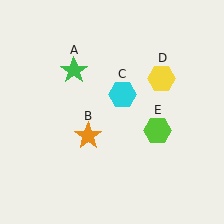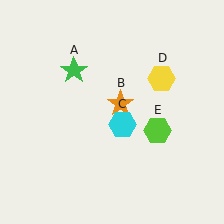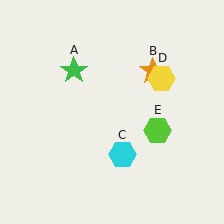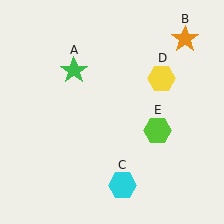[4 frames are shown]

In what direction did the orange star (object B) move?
The orange star (object B) moved up and to the right.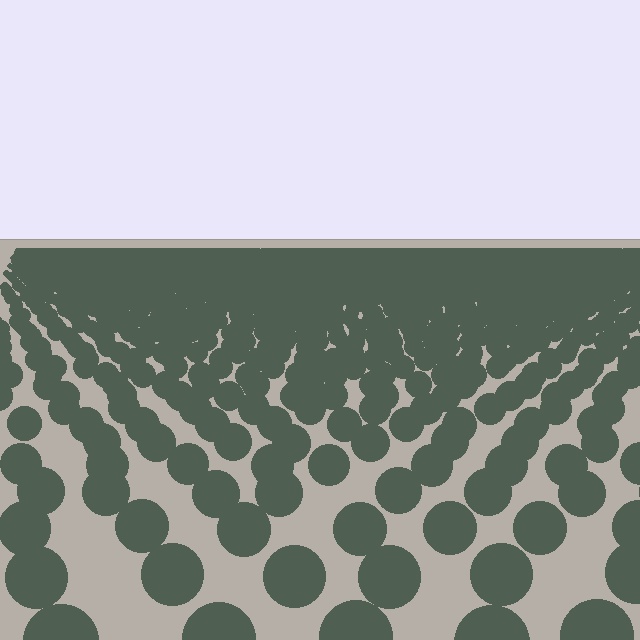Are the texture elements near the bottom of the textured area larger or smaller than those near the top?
Larger. Near the bottom, elements are closer to the viewer and appear at a bigger on-screen size.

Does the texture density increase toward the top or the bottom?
Density increases toward the top.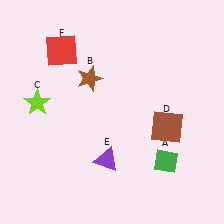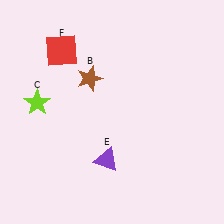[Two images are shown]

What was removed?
The brown square (D), the green diamond (A) were removed in Image 2.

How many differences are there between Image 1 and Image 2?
There are 2 differences between the two images.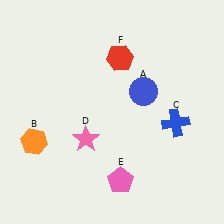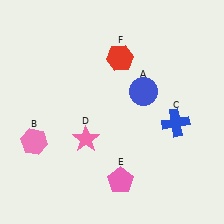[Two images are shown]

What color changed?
The hexagon (B) changed from orange in Image 1 to pink in Image 2.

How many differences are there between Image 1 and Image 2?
There is 1 difference between the two images.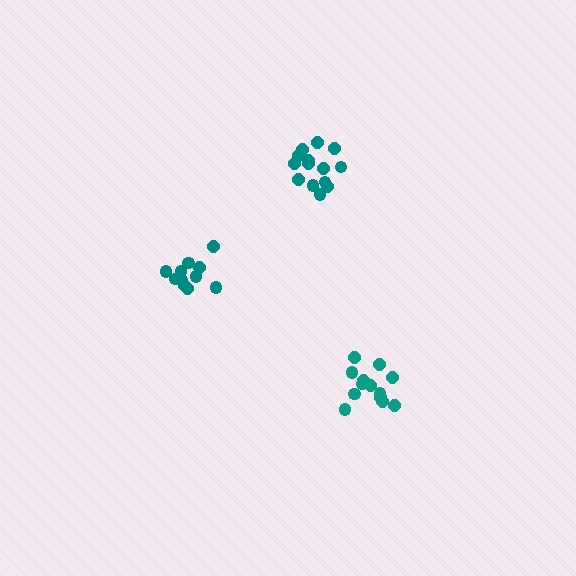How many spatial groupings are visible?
There are 3 spatial groupings.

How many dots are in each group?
Group 1: 12 dots, Group 2: 13 dots, Group 3: 14 dots (39 total).